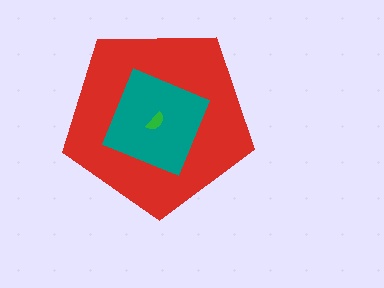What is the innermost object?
The green semicircle.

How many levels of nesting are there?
3.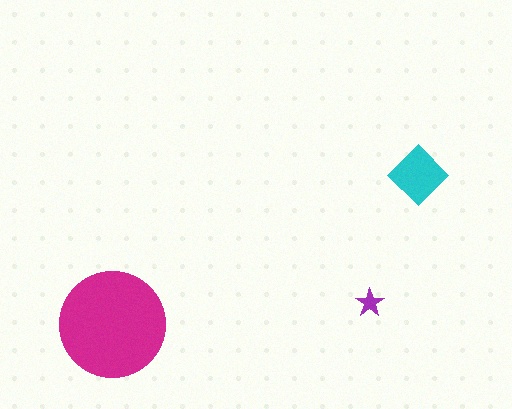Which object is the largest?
The magenta circle.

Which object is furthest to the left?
The magenta circle is leftmost.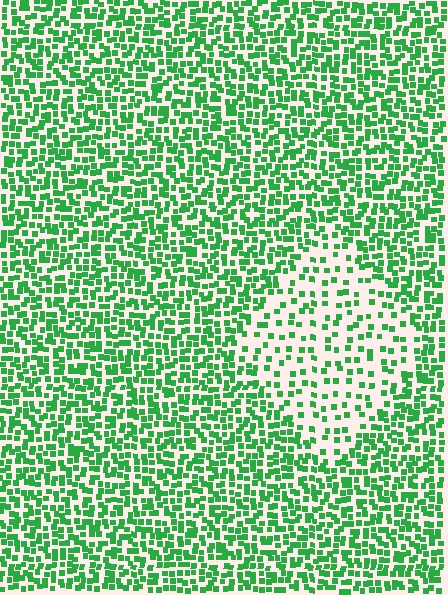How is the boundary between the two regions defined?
The boundary is defined by a change in element density (approximately 2.4x ratio). All elements are the same color, size, and shape.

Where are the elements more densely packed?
The elements are more densely packed outside the diamond boundary.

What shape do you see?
I see a diamond.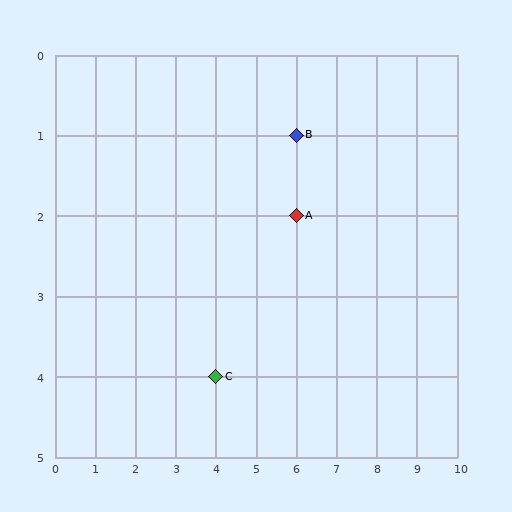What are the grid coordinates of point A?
Point A is at grid coordinates (6, 2).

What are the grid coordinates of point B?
Point B is at grid coordinates (6, 1).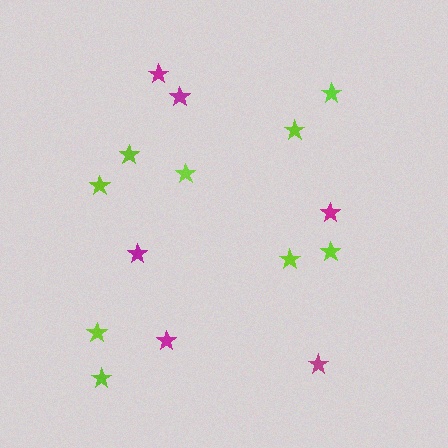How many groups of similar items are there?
There are 2 groups: one group of lime stars (9) and one group of magenta stars (6).